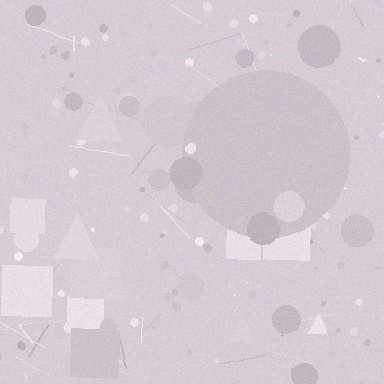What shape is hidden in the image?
A circle is hidden in the image.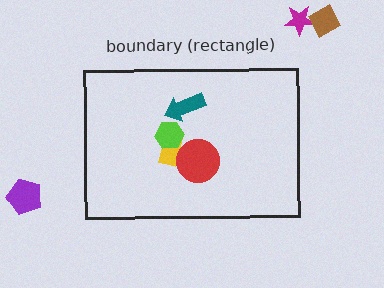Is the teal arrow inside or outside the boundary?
Inside.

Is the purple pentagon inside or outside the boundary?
Outside.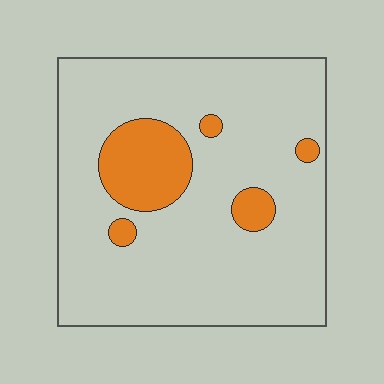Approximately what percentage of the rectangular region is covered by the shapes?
Approximately 15%.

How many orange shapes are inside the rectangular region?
5.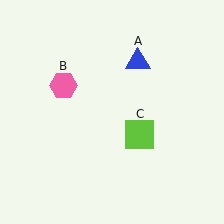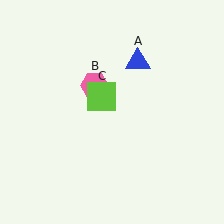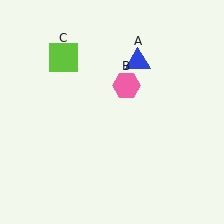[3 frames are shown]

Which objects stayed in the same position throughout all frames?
Blue triangle (object A) remained stationary.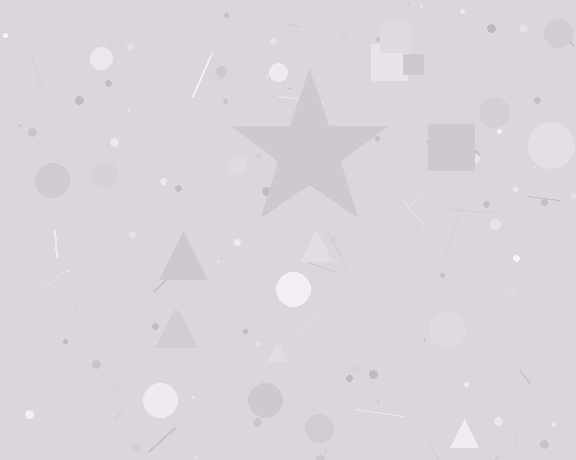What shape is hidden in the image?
A star is hidden in the image.